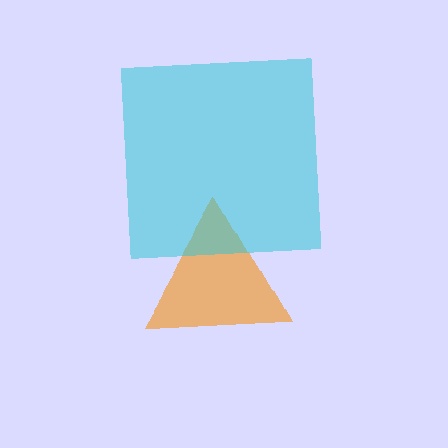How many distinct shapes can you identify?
There are 2 distinct shapes: an orange triangle, a cyan square.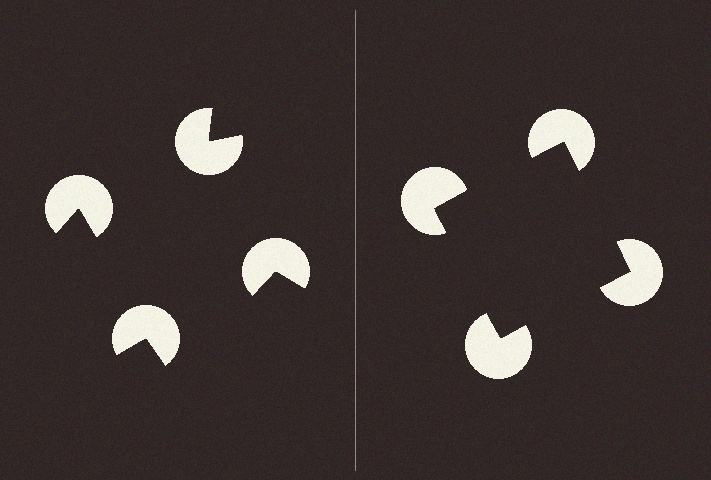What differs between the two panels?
The pac-man discs are positioned identically on both sides; only the wedge orientations differ. On the right they align to a square; on the left they are misaligned.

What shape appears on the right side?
An illusory square.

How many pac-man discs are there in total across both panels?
8 — 4 on each side.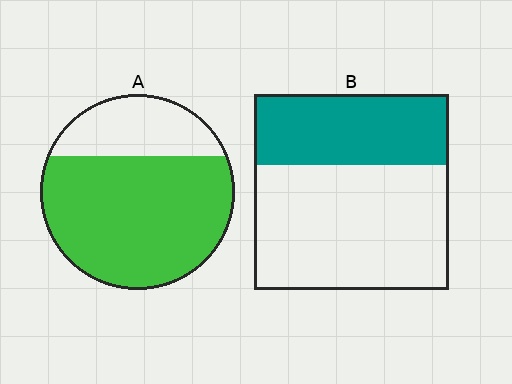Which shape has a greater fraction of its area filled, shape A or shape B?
Shape A.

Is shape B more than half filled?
No.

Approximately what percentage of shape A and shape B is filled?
A is approximately 75% and B is approximately 35%.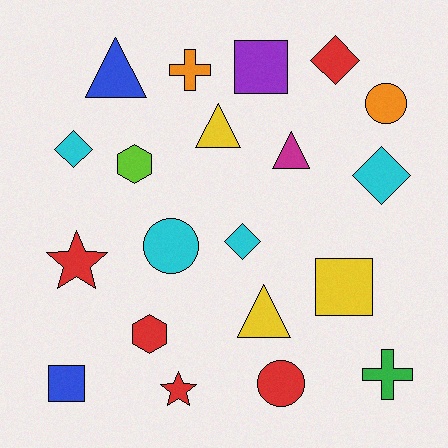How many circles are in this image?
There are 3 circles.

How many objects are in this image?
There are 20 objects.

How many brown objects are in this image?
There are no brown objects.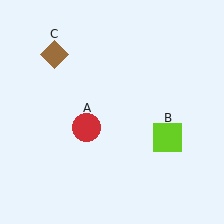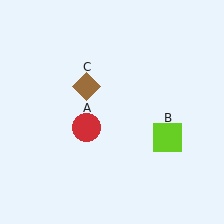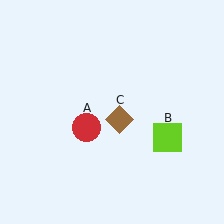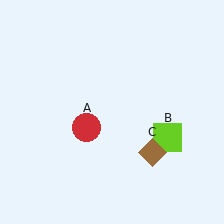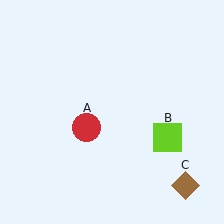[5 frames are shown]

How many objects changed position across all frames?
1 object changed position: brown diamond (object C).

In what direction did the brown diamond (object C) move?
The brown diamond (object C) moved down and to the right.